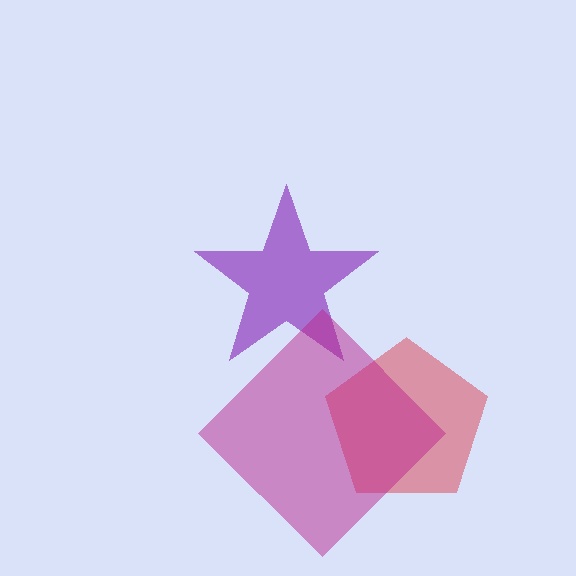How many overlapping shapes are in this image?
There are 3 overlapping shapes in the image.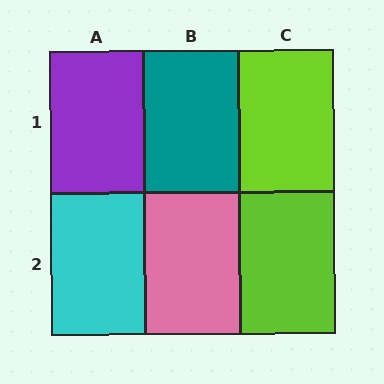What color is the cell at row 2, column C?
Lime.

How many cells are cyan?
1 cell is cyan.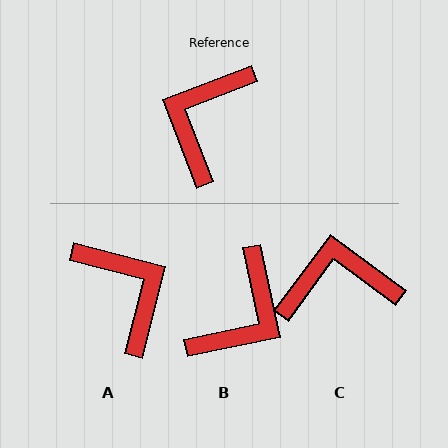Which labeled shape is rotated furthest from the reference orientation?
B, about 171 degrees away.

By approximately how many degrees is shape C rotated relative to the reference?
Approximately 58 degrees clockwise.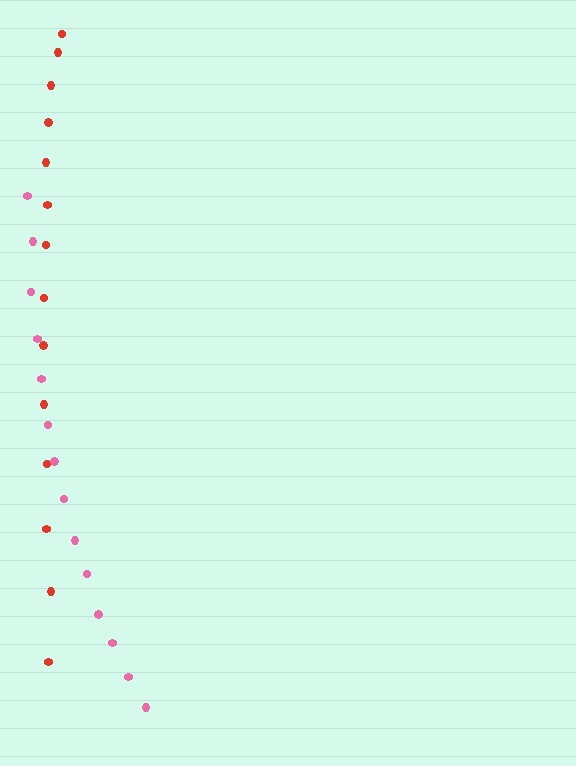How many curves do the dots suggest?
There are 2 distinct paths.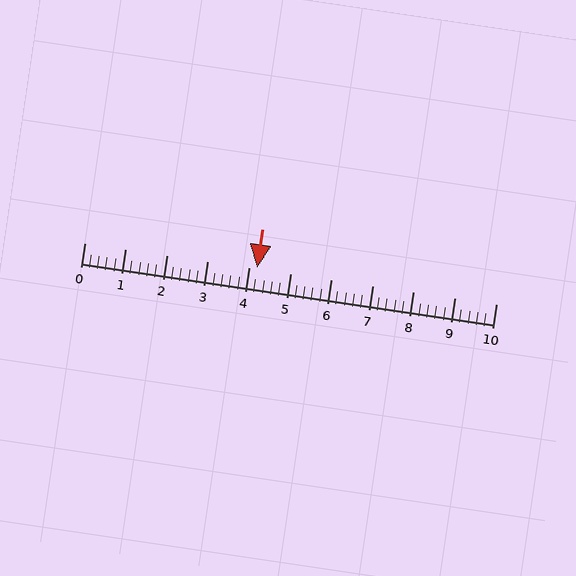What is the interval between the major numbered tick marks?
The major tick marks are spaced 1 units apart.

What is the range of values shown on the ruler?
The ruler shows values from 0 to 10.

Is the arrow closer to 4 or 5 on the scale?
The arrow is closer to 4.